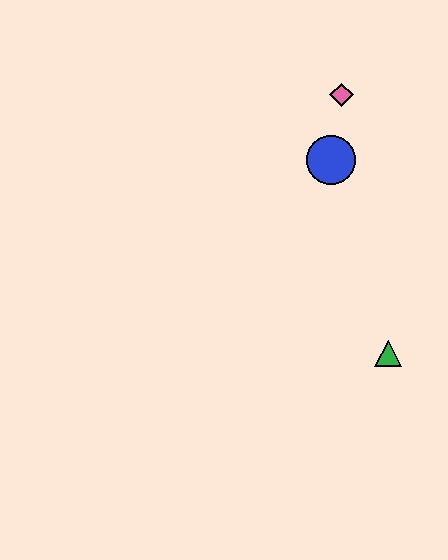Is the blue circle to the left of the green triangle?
Yes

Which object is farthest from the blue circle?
The green triangle is farthest from the blue circle.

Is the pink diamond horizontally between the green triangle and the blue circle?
Yes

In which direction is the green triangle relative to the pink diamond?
The green triangle is below the pink diamond.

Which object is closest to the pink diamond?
The blue circle is closest to the pink diamond.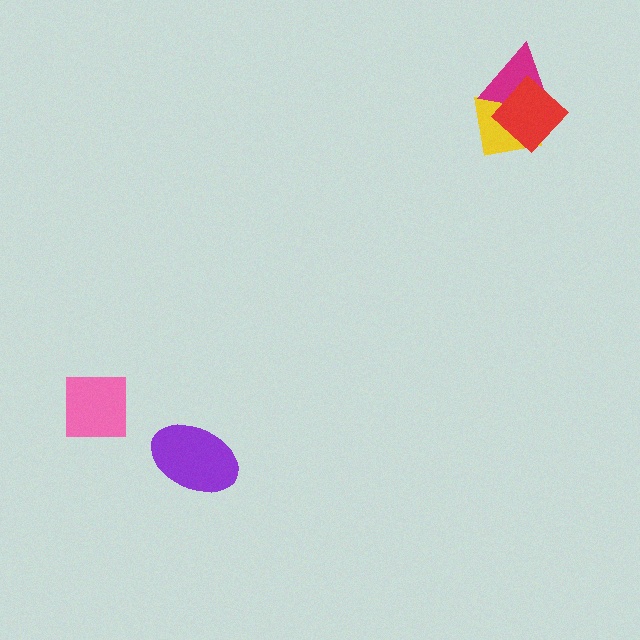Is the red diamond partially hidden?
No, no other shape covers it.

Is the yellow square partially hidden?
Yes, it is partially covered by another shape.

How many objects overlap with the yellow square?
2 objects overlap with the yellow square.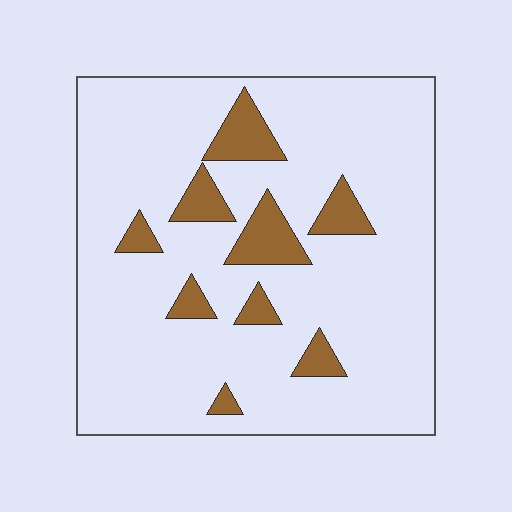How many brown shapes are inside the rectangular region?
9.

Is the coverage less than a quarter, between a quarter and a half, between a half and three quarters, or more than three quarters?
Less than a quarter.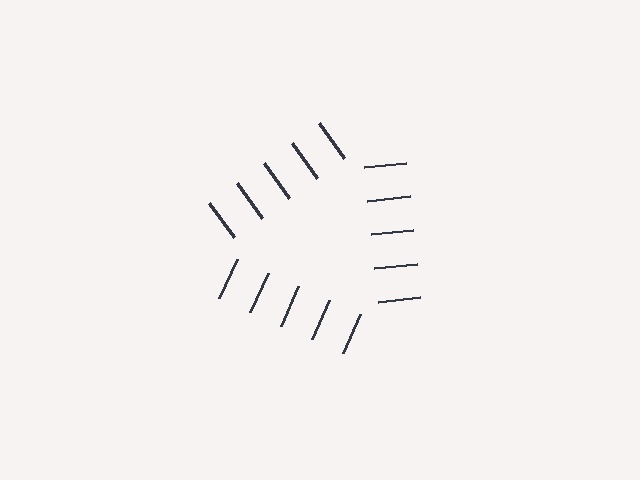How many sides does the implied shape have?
3 sides — the line-ends trace a triangle.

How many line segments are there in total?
15 — 5 along each of the 3 edges.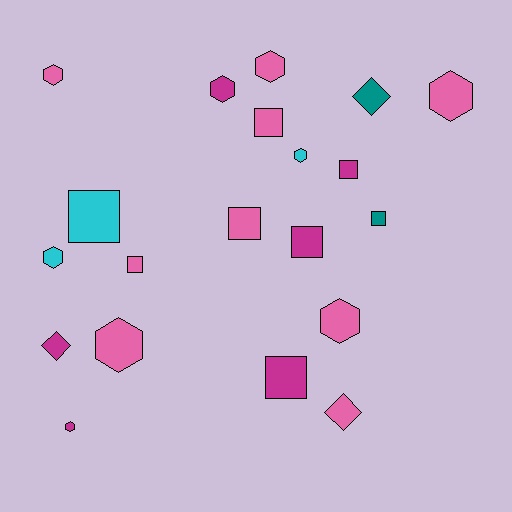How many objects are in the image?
There are 20 objects.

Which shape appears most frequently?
Hexagon, with 9 objects.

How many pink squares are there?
There are 3 pink squares.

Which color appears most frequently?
Pink, with 9 objects.